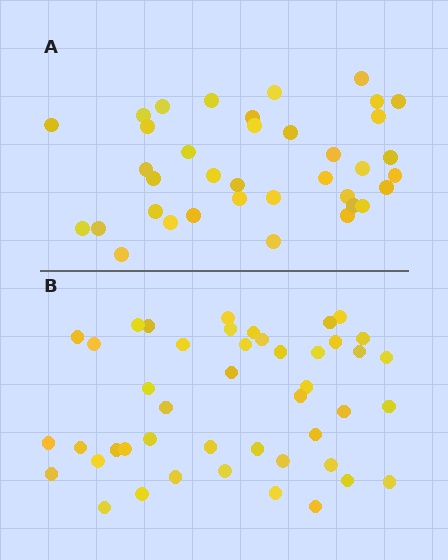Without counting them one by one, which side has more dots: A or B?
Region B (the bottom region) has more dots.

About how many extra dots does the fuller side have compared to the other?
Region B has roughly 8 or so more dots than region A.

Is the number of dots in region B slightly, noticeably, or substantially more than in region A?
Region B has only slightly more — the two regions are fairly close. The ratio is roughly 1.2 to 1.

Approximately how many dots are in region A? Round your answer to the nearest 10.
About 40 dots. (The exact count is 37, which rounds to 40.)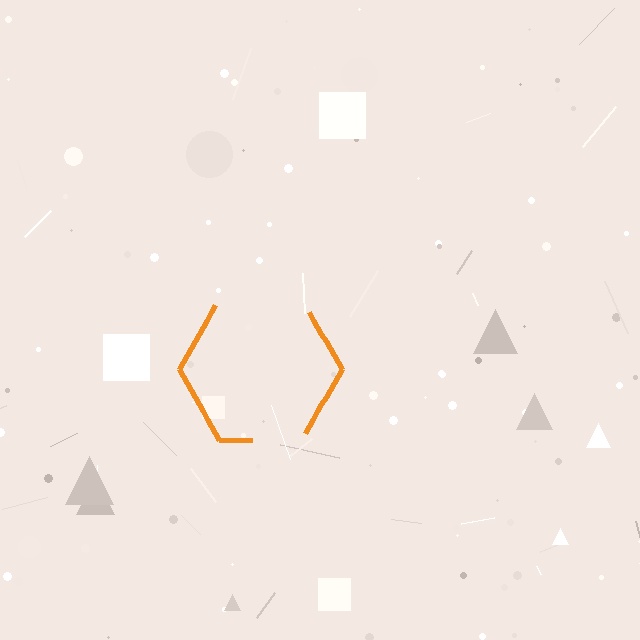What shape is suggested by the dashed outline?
The dashed outline suggests a hexagon.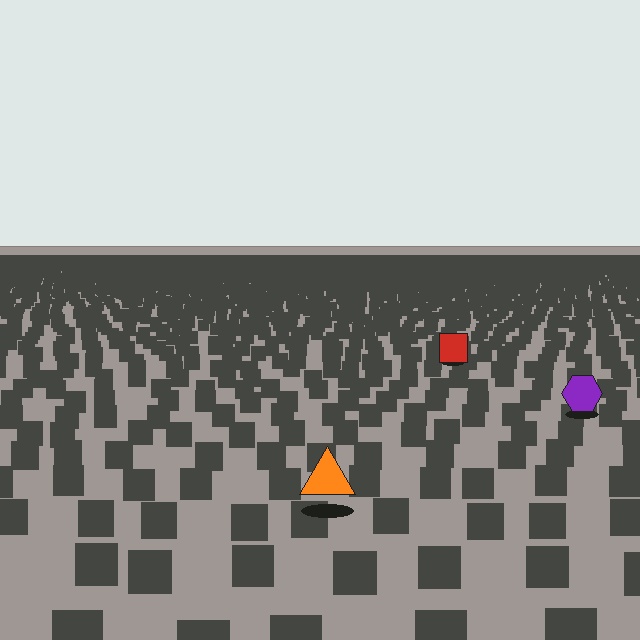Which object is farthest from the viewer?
The red square is farthest from the viewer. It appears smaller and the ground texture around it is denser.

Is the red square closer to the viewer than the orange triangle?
No. The orange triangle is closer — you can tell from the texture gradient: the ground texture is coarser near it.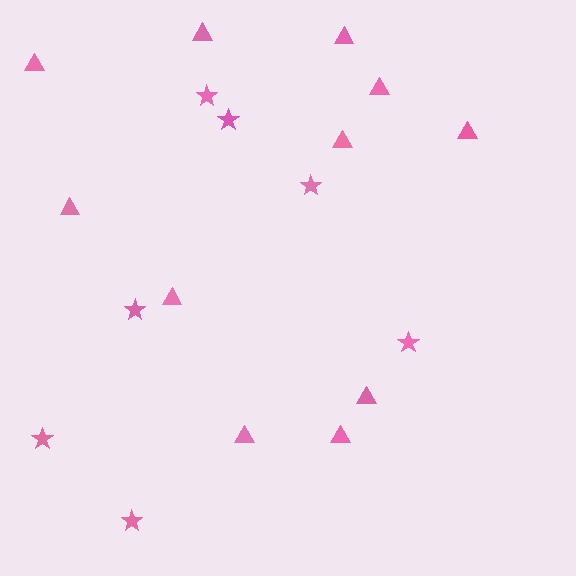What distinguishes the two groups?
There are 2 groups: one group of triangles (11) and one group of stars (7).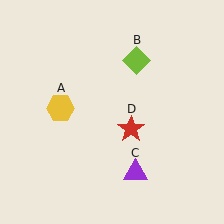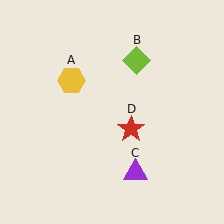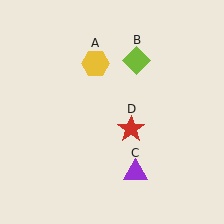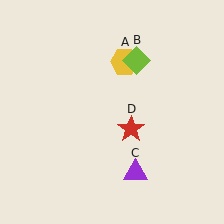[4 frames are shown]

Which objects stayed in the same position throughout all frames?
Lime diamond (object B) and purple triangle (object C) and red star (object D) remained stationary.